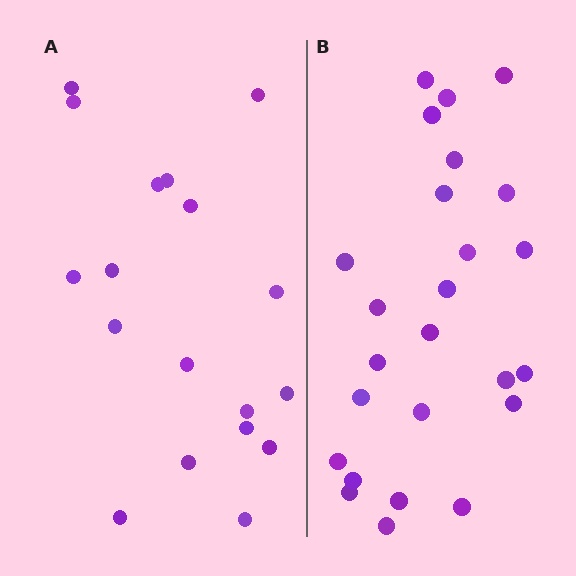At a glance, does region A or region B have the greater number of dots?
Region B (the right region) has more dots.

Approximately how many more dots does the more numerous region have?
Region B has roughly 8 or so more dots than region A.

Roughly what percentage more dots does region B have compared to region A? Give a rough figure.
About 40% more.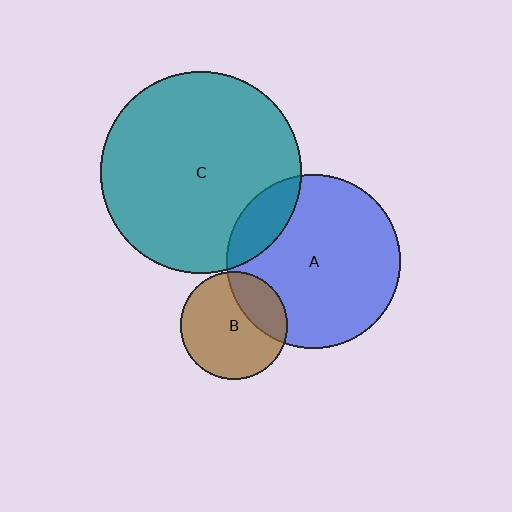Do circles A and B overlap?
Yes.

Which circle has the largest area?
Circle C (teal).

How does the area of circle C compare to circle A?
Approximately 1.3 times.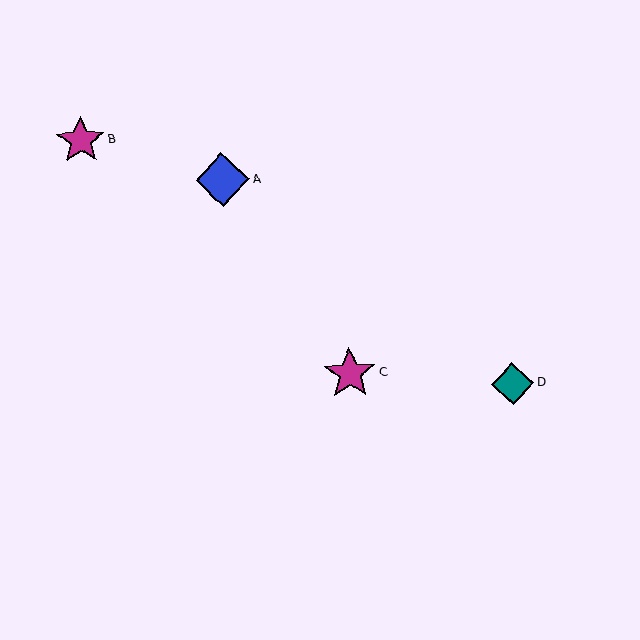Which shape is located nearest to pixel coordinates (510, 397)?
The teal diamond (labeled D) at (513, 384) is nearest to that location.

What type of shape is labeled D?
Shape D is a teal diamond.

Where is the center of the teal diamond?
The center of the teal diamond is at (513, 384).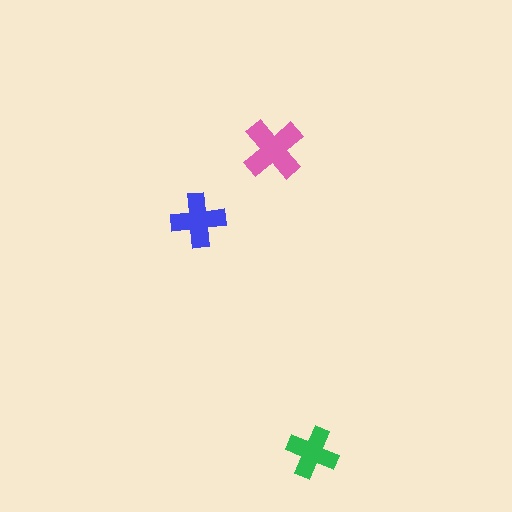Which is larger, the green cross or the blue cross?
The blue one.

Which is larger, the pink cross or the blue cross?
The pink one.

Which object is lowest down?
The green cross is bottommost.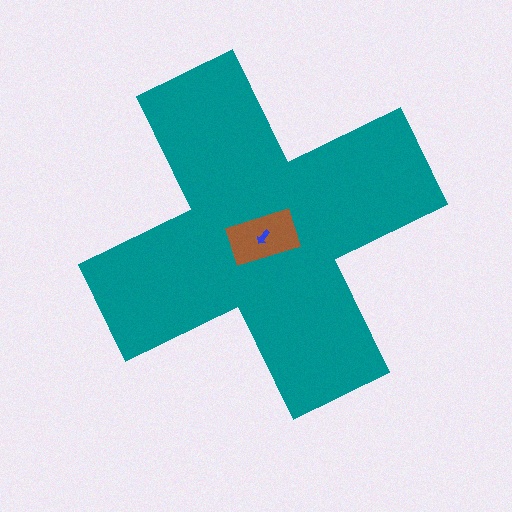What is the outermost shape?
The teal cross.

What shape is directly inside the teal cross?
The brown rectangle.